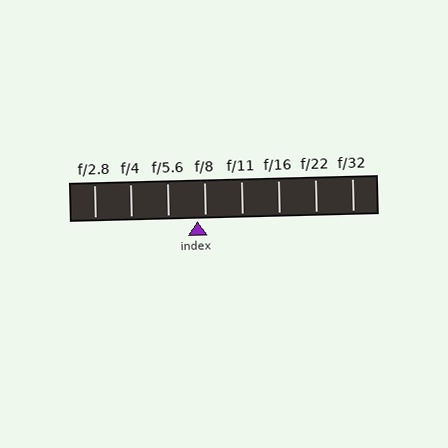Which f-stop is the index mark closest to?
The index mark is closest to f/8.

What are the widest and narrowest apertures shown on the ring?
The widest aperture shown is f/2.8 and the narrowest is f/32.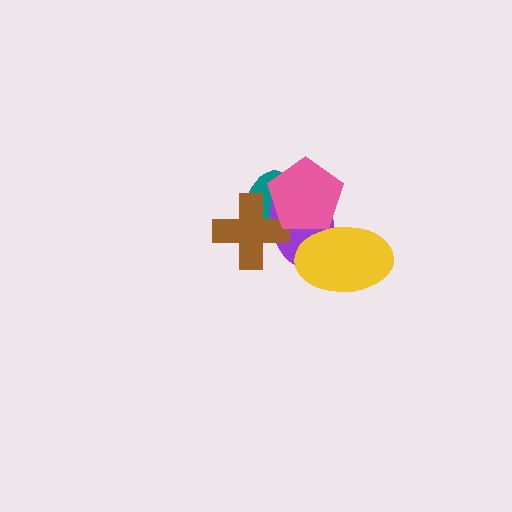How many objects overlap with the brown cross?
3 objects overlap with the brown cross.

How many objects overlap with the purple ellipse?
4 objects overlap with the purple ellipse.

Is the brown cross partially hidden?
Yes, it is partially covered by another shape.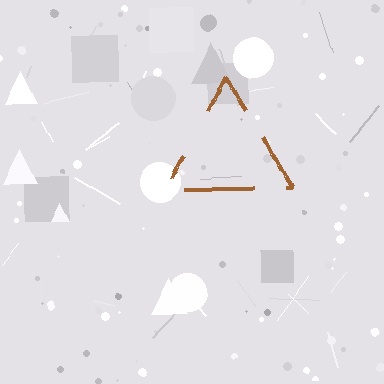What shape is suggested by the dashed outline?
The dashed outline suggests a triangle.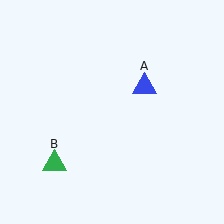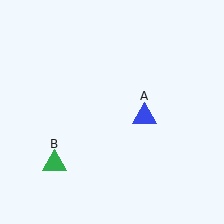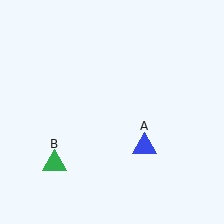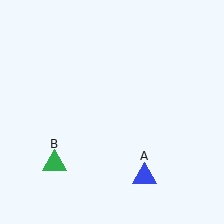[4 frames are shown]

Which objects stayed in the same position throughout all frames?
Green triangle (object B) remained stationary.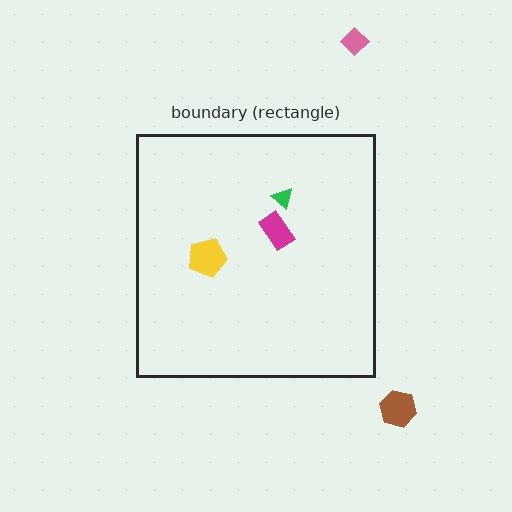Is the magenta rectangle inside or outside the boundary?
Inside.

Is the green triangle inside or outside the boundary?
Inside.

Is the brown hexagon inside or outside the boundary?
Outside.